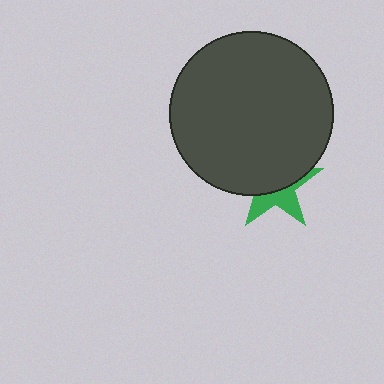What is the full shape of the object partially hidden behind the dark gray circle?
The partially hidden object is a green star.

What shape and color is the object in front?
The object in front is a dark gray circle.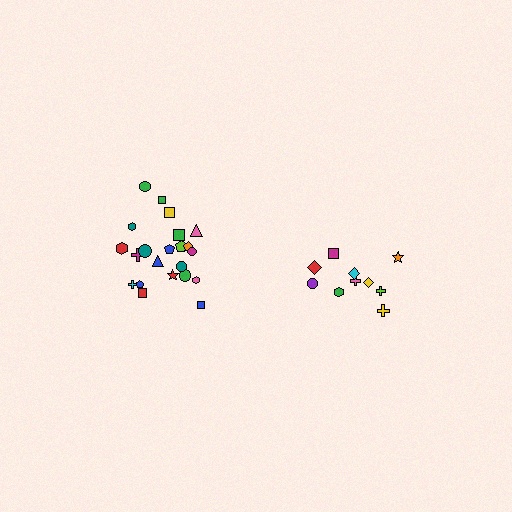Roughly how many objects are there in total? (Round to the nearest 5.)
Roughly 30 objects in total.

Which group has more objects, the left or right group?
The left group.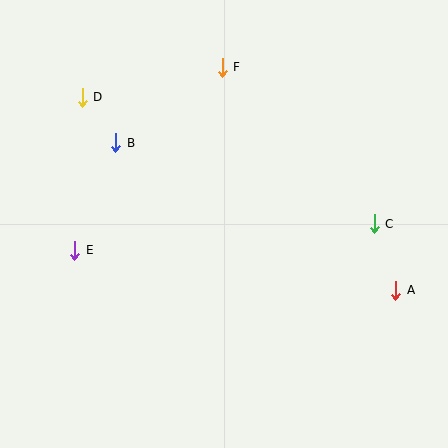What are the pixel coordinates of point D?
Point D is at (82, 97).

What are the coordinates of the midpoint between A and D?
The midpoint between A and D is at (239, 194).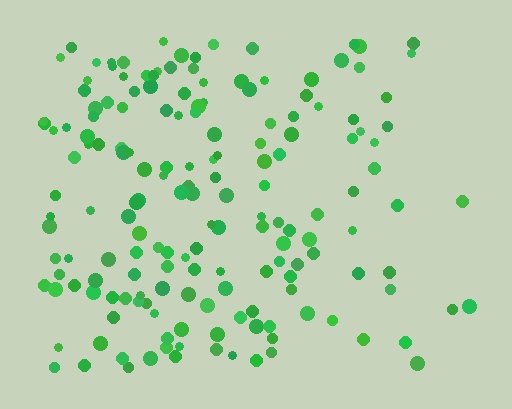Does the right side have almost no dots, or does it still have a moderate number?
Still a moderate number, just noticeably fewer than the left.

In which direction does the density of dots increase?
From right to left, with the left side densest.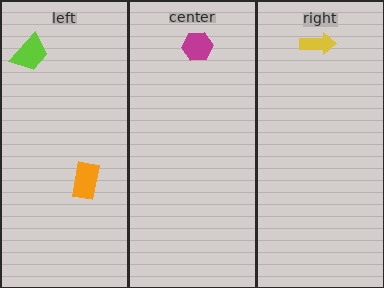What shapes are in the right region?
The yellow arrow.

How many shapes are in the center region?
1.